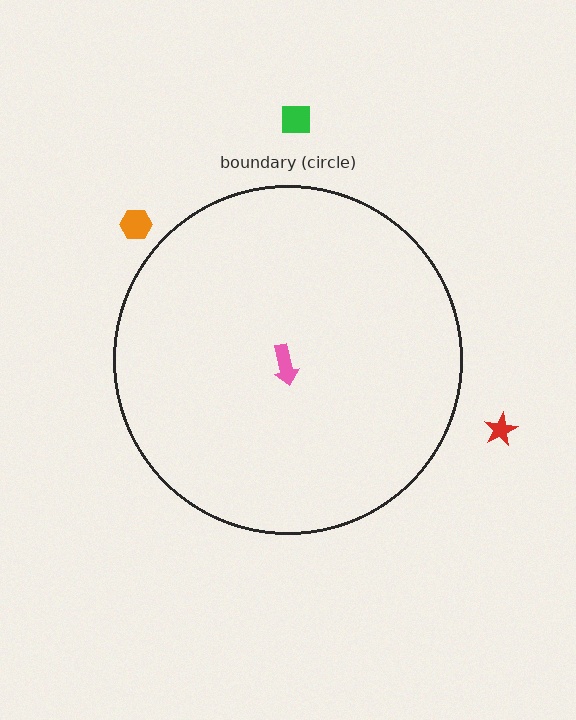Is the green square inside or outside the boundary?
Outside.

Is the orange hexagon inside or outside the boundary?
Outside.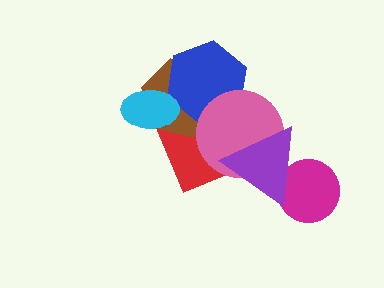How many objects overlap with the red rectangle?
5 objects overlap with the red rectangle.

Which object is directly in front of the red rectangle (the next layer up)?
The brown hexagon is directly in front of the red rectangle.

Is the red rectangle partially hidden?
Yes, it is partially covered by another shape.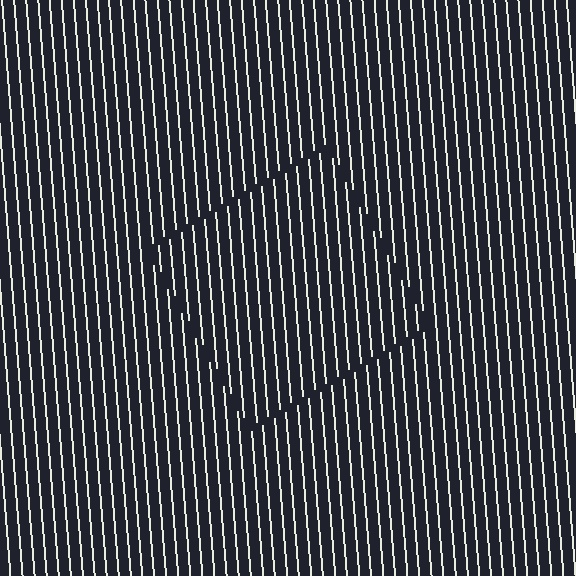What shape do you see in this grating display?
An illusory square. The interior of the shape contains the same grating, shifted by half a period — the contour is defined by the phase discontinuity where line-ends from the inner and outer gratings abut.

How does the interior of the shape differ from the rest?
The interior of the shape contains the same grating, shifted by half a period — the contour is defined by the phase discontinuity where line-ends from the inner and outer gratings abut.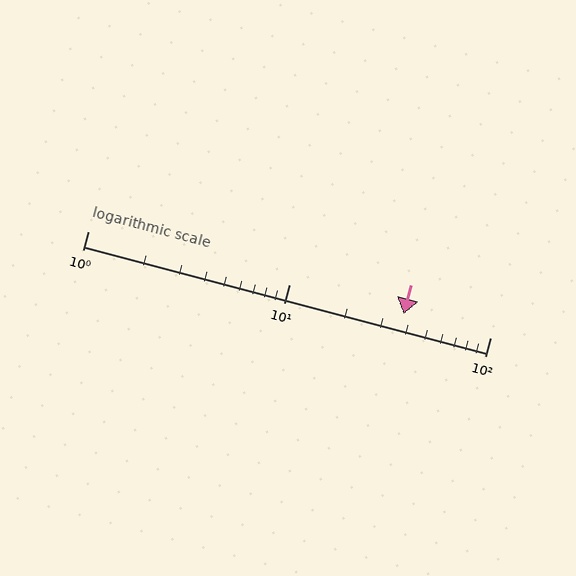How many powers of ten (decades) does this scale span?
The scale spans 2 decades, from 1 to 100.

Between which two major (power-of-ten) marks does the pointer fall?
The pointer is between 10 and 100.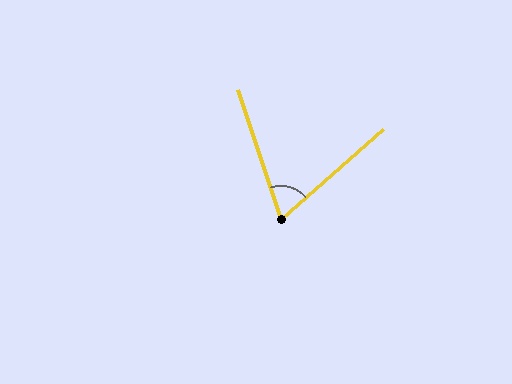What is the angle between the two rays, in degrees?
Approximately 67 degrees.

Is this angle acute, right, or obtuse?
It is acute.